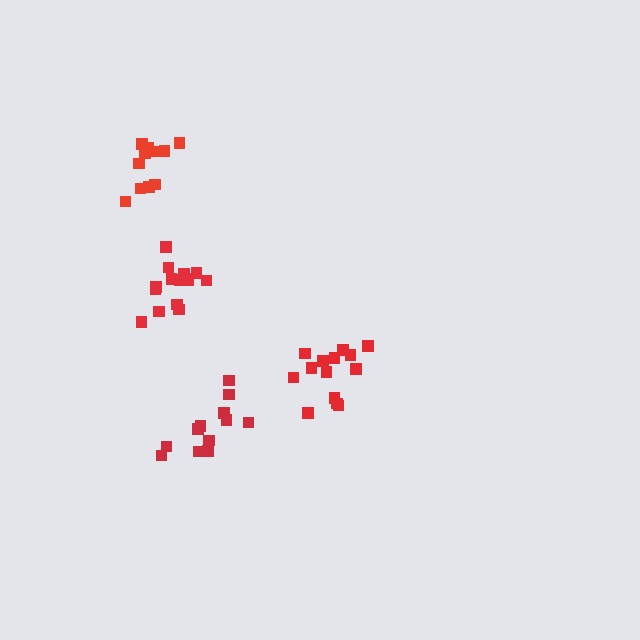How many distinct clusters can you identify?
There are 4 distinct clusters.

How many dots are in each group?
Group 1: 15 dots, Group 2: 12 dots, Group 3: 12 dots, Group 4: 14 dots (53 total).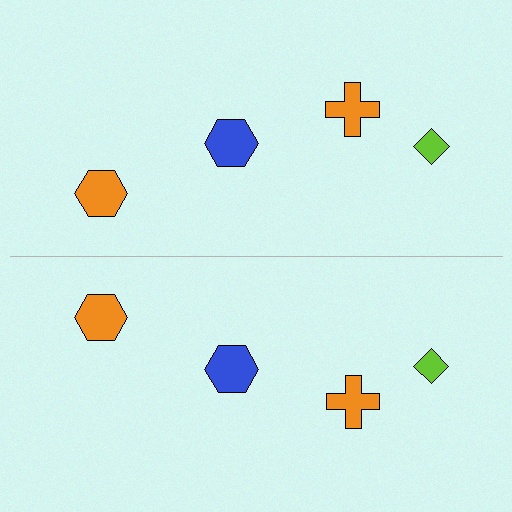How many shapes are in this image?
There are 8 shapes in this image.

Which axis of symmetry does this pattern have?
The pattern has a horizontal axis of symmetry running through the center of the image.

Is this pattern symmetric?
Yes, this pattern has bilateral (reflection) symmetry.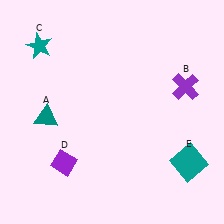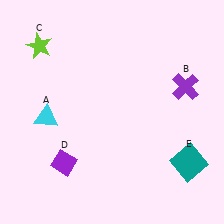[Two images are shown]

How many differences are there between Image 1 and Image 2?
There are 2 differences between the two images.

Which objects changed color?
A changed from teal to cyan. C changed from teal to lime.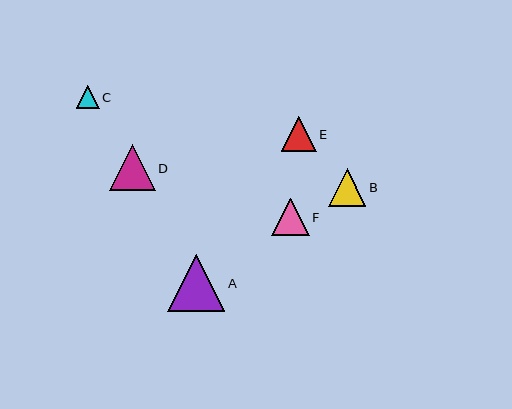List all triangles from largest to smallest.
From largest to smallest: A, D, B, F, E, C.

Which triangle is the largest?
Triangle A is the largest with a size of approximately 57 pixels.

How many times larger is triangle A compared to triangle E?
Triangle A is approximately 1.7 times the size of triangle E.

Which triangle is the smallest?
Triangle C is the smallest with a size of approximately 23 pixels.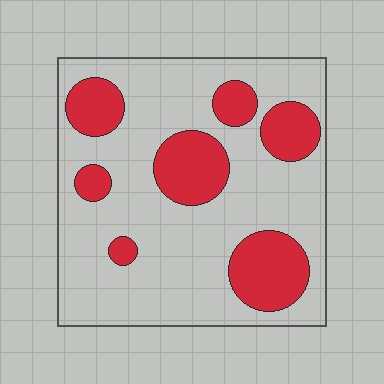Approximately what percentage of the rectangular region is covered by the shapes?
Approximately 25%.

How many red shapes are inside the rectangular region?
7.